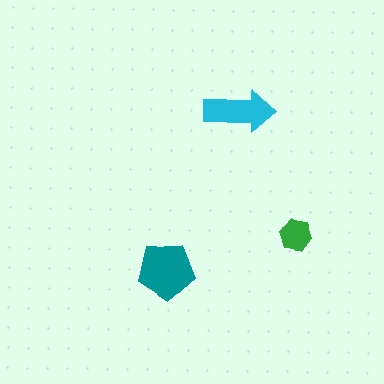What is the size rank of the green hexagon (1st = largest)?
3rd.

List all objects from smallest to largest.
The green hexagon, the cyan arrow, the teal pentagon.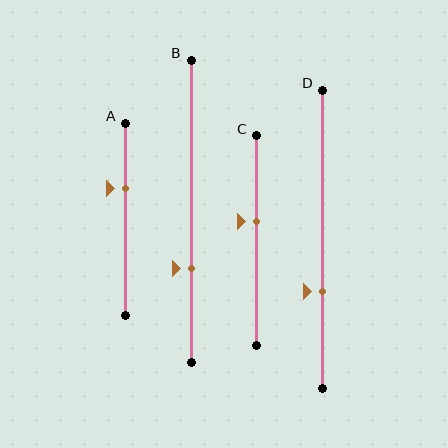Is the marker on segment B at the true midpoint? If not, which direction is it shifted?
No, the marker on segment B is shifted downward by about 19% of the segment length.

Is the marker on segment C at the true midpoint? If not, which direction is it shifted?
No, the marker on segment C is shifted upward by about 9% of the segment length.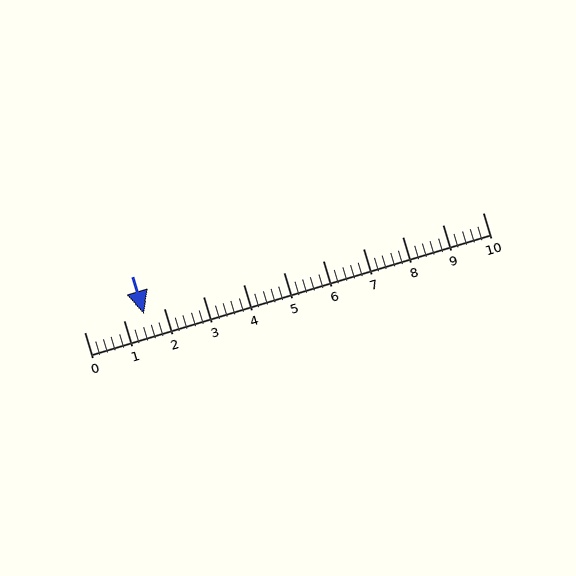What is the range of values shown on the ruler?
The ruler shows values from 0 to 10.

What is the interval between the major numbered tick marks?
The major tick marks are spaced 1 units apart.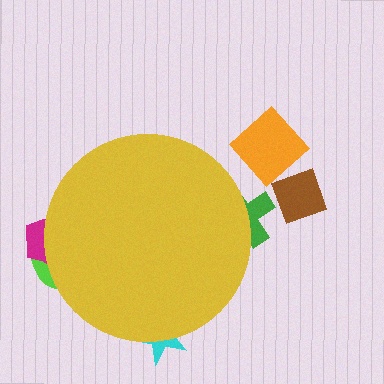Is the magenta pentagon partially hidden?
Yes, the magenta pentagon is partially hidden behind the yellow circle.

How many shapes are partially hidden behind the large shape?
4 shapes are partially hidden.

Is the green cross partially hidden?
Yes, the green cross is partially hidden behind the yellow circle.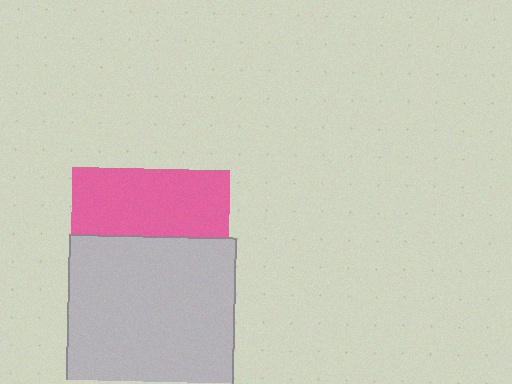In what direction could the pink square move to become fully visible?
The pink square could move up. That would shift it out from behind the light gray square entirely.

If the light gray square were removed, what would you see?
You would see the complete pink square.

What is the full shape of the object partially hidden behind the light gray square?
The partially hidden object is a pink square.